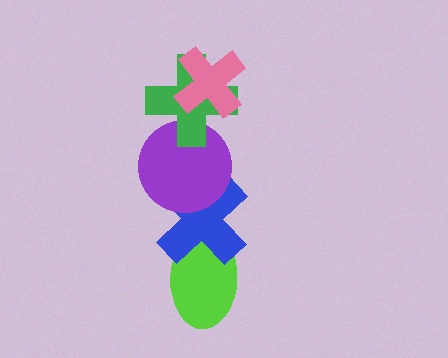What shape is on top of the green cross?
The pink cross is on top of the green cross.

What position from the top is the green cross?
The green cross is 2nd from the top.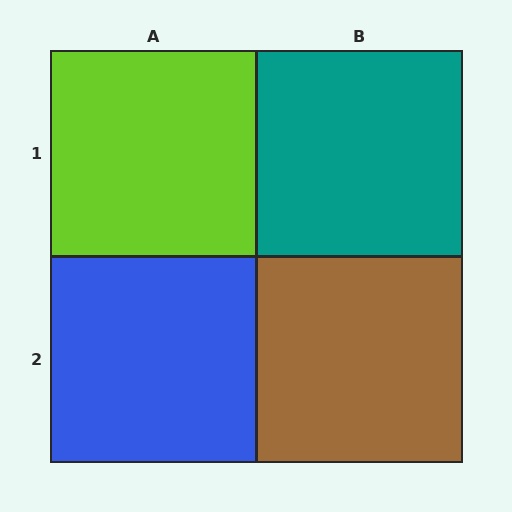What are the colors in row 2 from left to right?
Blue, brown.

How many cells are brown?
1 cell is brown.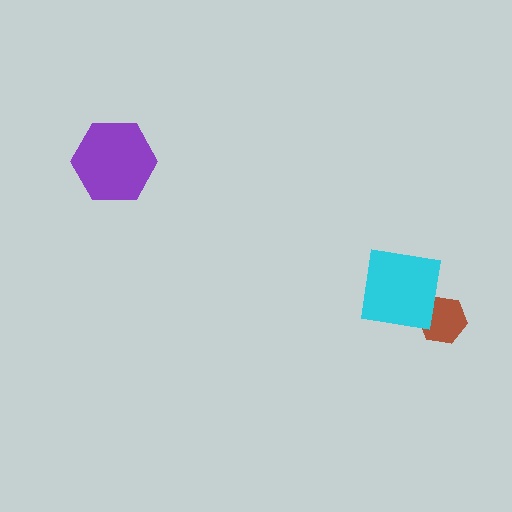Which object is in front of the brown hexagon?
The cyan square is in front of the brown hexagon.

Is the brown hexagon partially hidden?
Yes, it is partially covered by another shape.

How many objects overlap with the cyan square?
1 object overlaps with the cyan square.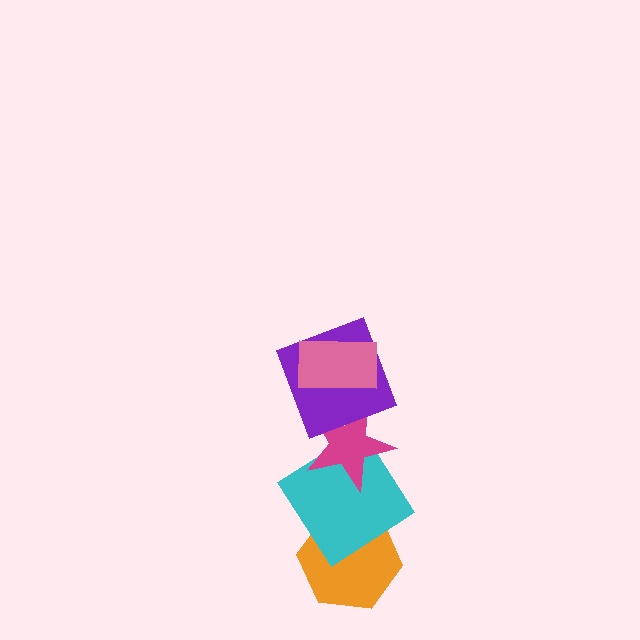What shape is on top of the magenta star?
The purple square is on top of the magenta star.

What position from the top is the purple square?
The purple square is 2nd from the top.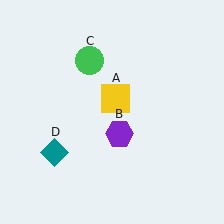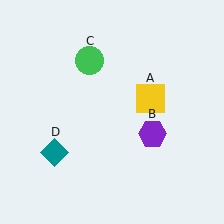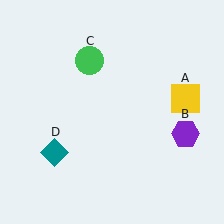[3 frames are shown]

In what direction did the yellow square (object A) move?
The yellow square (object A) moved right.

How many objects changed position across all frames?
2 objects changed position: yellow square (object A), purple hexagon (object B).